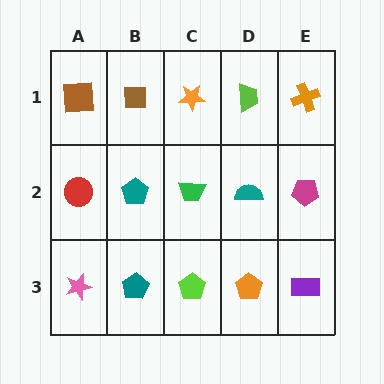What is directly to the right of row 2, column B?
A green trapezoid.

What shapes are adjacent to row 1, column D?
A teal semicircle (row 2, column D), an orange star (row 1, column C), an orange cross (row 1, column E).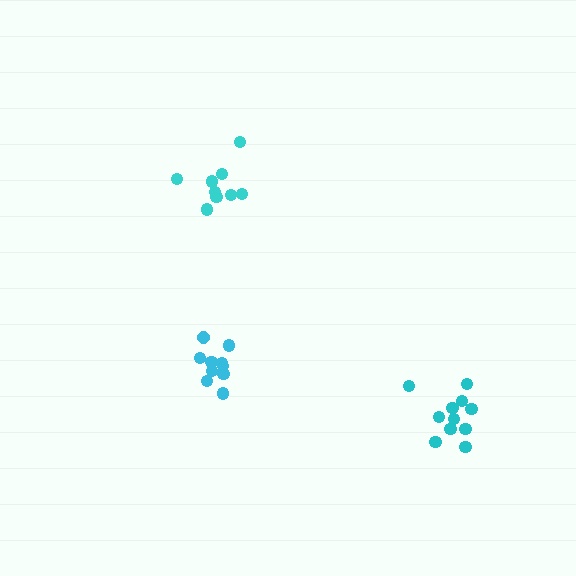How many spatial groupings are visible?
There are 3 spatial groupings.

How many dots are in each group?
Group 1: 10 dots, Group 2: 9 dots, Group 3: 11 dots (30 total).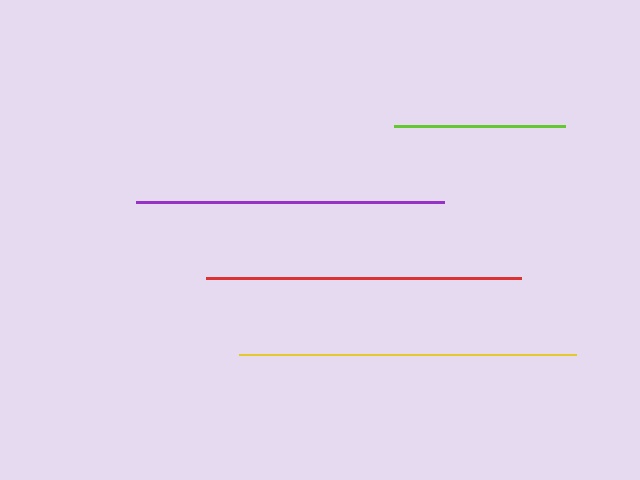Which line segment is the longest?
The yellow line is the longest at approximately 336 pixels.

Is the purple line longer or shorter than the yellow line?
The yellow line is longer than the purple line.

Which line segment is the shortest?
The lime line is the shortest at approximately 171 pixels.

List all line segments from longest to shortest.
From longest to shortest: yellow, red, purple, lime.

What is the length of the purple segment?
The purple segment is approximately 308 pixels long.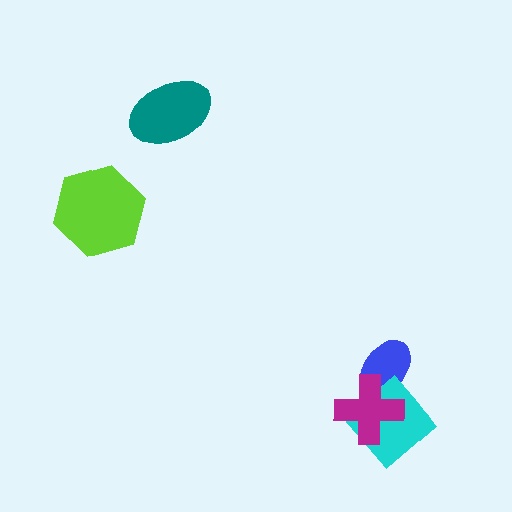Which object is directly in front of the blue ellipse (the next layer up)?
The cyan diamond is directly in front of the blue ellipse.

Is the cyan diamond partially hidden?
Yes, it is partially covered by another shape.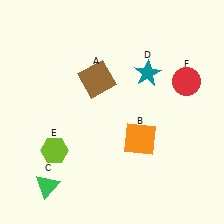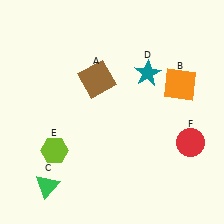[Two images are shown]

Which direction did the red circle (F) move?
The red circle (F) moved down.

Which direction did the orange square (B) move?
The orange square (B) moved up.